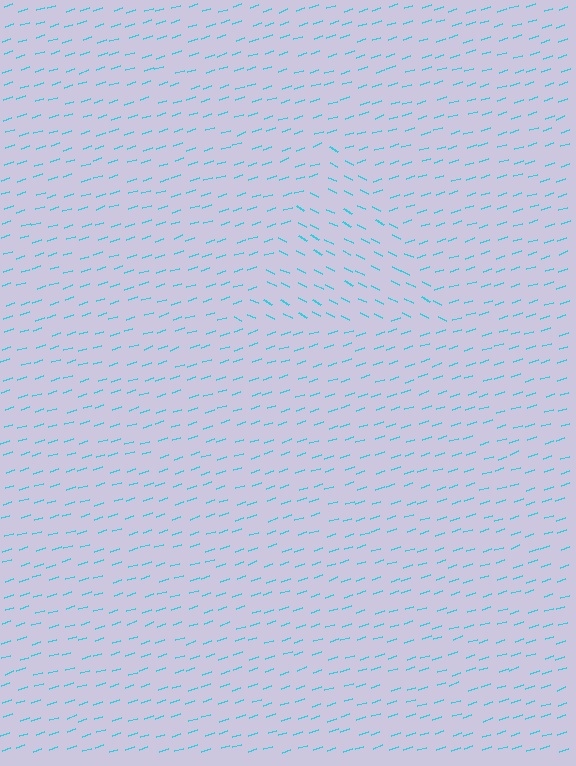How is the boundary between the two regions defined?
The boundary is defined purely by a change in line orientation (approximately 45 degrees difference). All lines are the same color and thickness.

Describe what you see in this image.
The image is filled with small cyan line segments. A triangle region in the image has lines oriented differently from the surrounding lines, creating a visible texture boundary.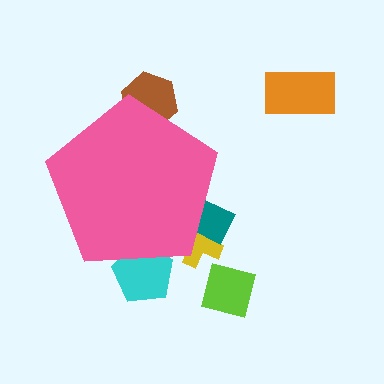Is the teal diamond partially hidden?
Yes, the teal diamond is partially hidden behind the pink pentagon.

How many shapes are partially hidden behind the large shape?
4 shapes are partially hidden.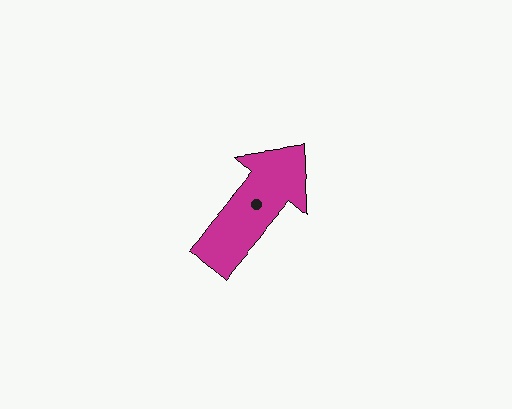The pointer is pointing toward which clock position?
Roughly 1 o'clock.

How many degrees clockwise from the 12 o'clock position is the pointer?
Approximately 41 degrees.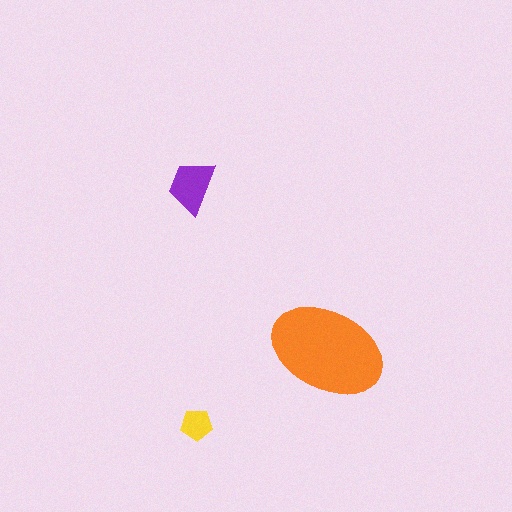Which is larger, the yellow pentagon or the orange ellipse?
The orange ellipse.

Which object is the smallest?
The yellow pentagon.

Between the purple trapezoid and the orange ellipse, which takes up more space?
The orange ellipse.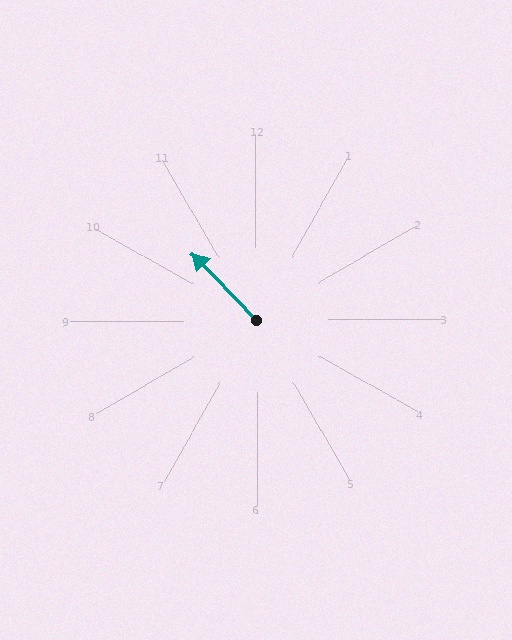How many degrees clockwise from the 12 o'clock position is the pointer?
Approximately 316 degrees.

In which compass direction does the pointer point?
Northwest.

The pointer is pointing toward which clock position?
Roughly 11 o'clock.